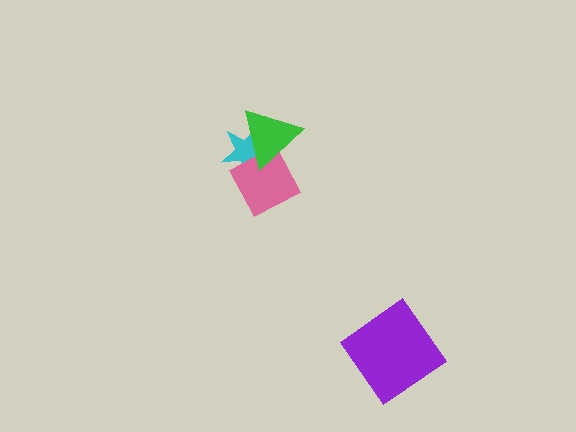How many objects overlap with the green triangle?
2 objects overlap with the green triangle.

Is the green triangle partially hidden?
No, no other shape covers it.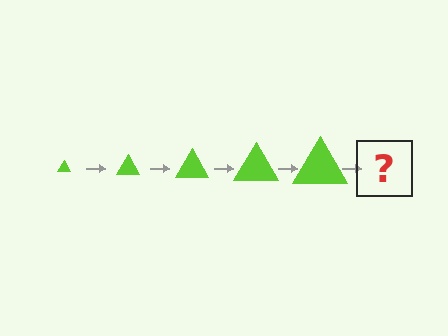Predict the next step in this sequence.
The next step is a lime triangle, larger than the previous one.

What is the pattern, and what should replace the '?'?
The pattern is that the triangle gets progressively larger each step. The '?' should be a lime triangle, larger than the previous one.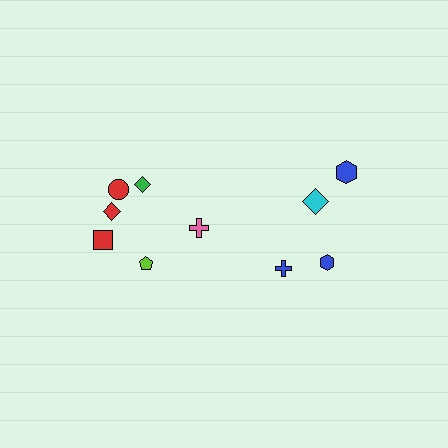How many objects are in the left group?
There are 6 objects.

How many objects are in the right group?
There are 4 objects.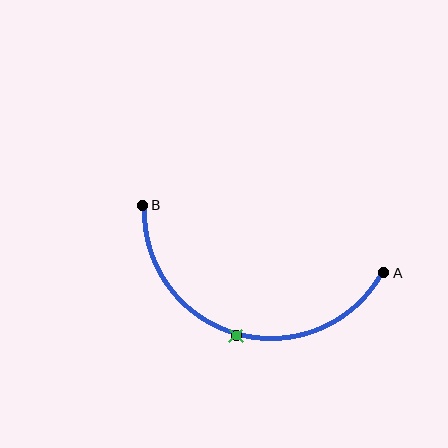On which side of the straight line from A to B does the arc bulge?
The arc bulges below the straight line connecting A and B.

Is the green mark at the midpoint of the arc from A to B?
Yes. The green mark lies on the arc at equal arc-length from both A and B — it is the arc midpoint.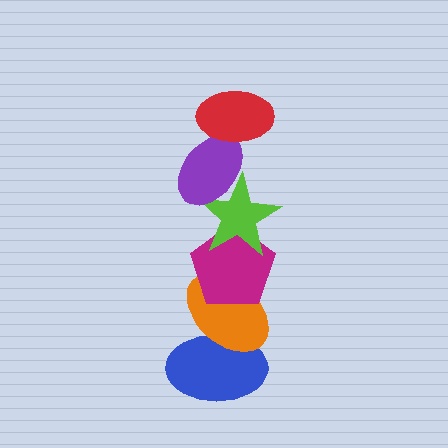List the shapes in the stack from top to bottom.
From top to bottom: the red ellipse, the purple ellipse, the lime star, the magenta pentagon, the orange ellipse, the blue ellipse.